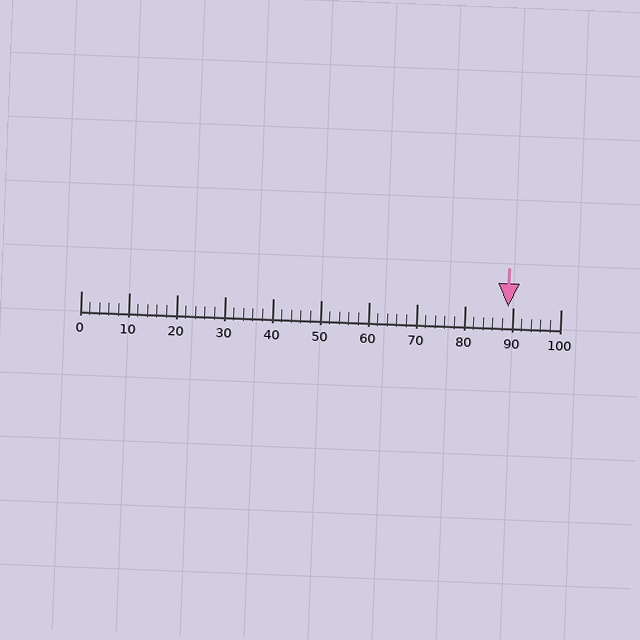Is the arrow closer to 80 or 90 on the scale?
The arrow is closer to 90.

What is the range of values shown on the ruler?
The ruler shows values from 0 to 100.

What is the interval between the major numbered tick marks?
The major tick marks are spaced 10 units apart.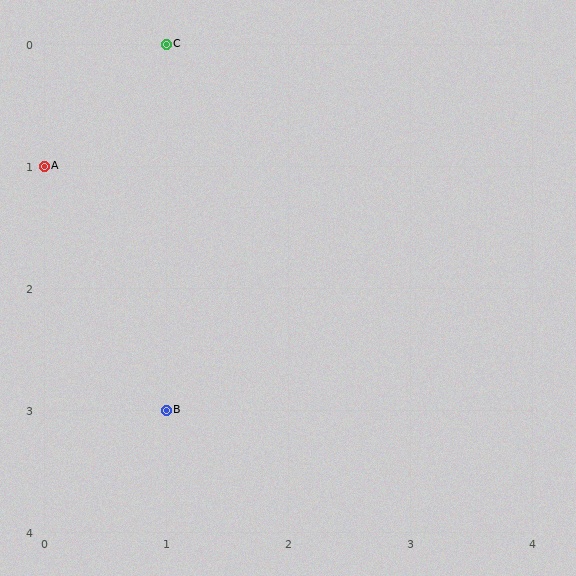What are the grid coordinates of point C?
Point C is at grid coordinates (1, 0).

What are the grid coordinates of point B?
Point B is at grid coordinates (1, 3).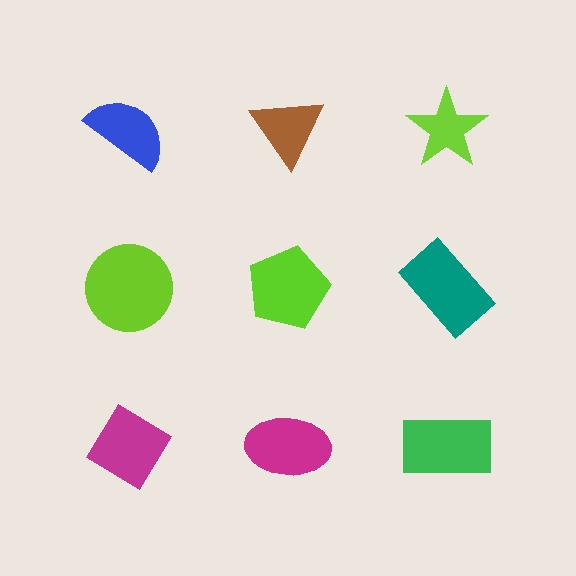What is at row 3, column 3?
A green rectangle.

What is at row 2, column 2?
A lime pentagon.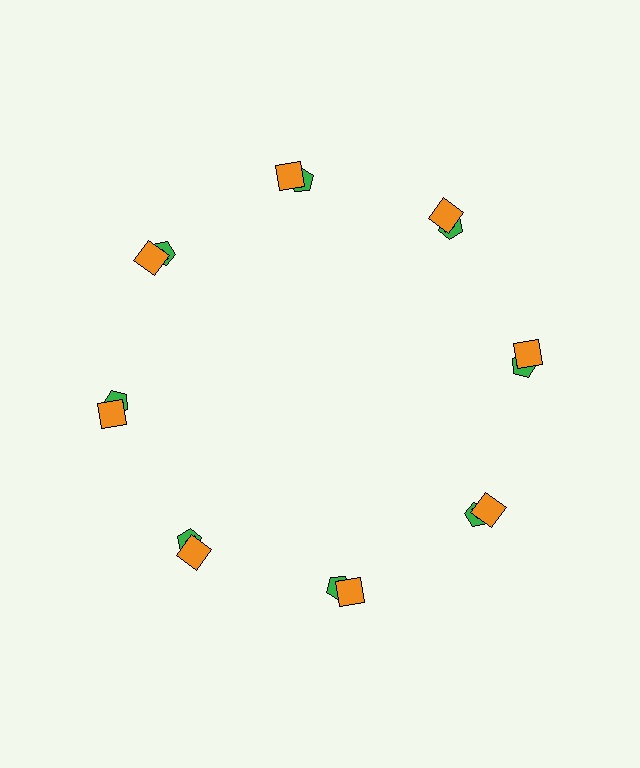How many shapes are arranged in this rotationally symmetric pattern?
There are 24 shapes, arranged in 8 groups of 3.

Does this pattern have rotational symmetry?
Yes, this pattern has 8-fold rotational symmetry. It looks the same after rotating 45 degrees around the center.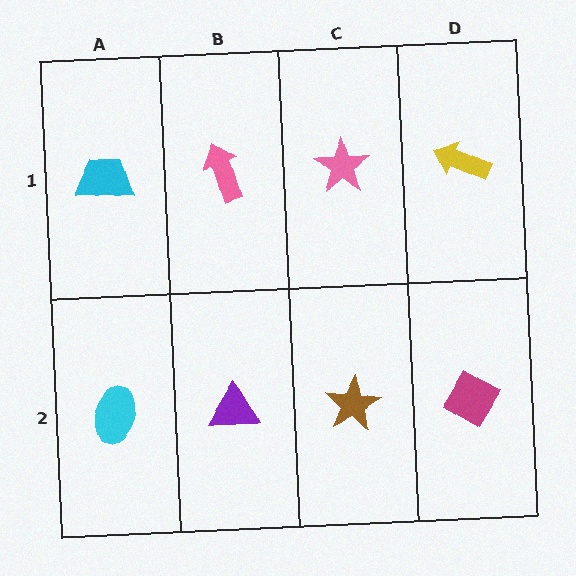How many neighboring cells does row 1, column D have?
2.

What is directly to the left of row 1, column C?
A pink arrow.